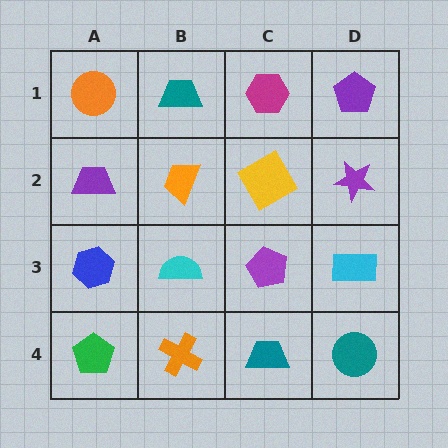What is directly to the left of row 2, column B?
A purple trapezoid.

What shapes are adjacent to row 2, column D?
A purple pentagon (row 1, column D), a cyan rectangle (row 3, column D), a yellow square (row 2, column C).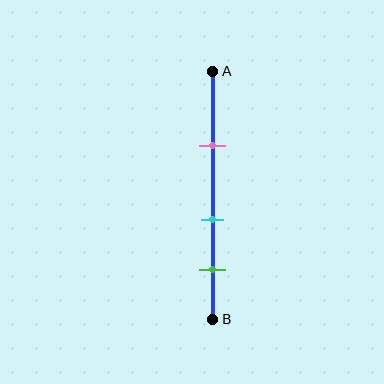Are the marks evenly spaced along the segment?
Yes, the marks are approximately evenly spaced.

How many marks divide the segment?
There are 3 marks dividing the segment.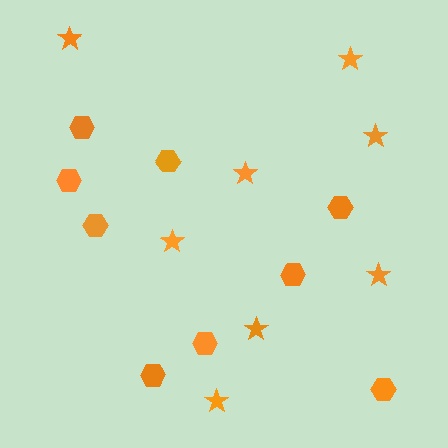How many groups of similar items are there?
There are 2 groups: one group of stars (8) and one group of hexagons (9).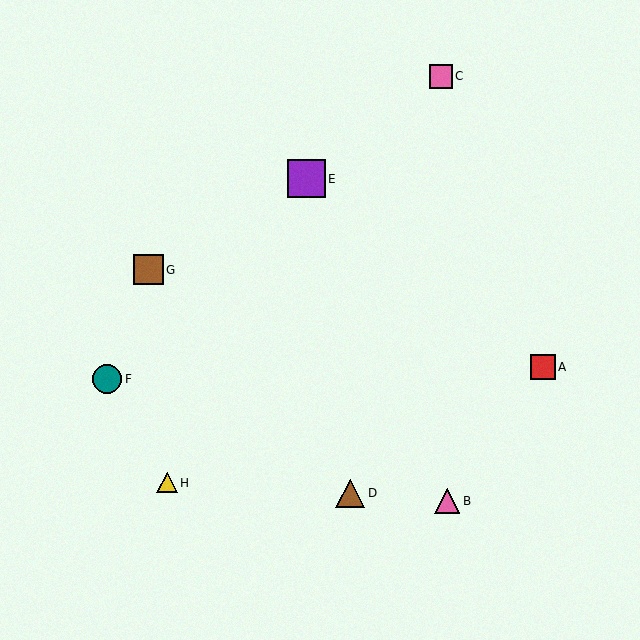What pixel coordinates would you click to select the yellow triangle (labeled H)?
Click at (167, 483) to select the yellow triangle H.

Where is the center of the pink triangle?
The center of the pink triangle is at (447, 501).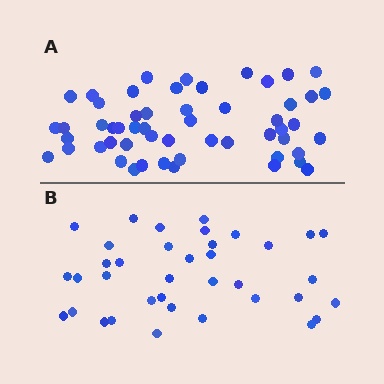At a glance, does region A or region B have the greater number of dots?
Region A (the top region) has more dots.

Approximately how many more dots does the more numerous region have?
Region A has approximately 15 more dots than region B.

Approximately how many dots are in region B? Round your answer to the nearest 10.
About 40 dots. (The exact count is 37, which rounds to 40.)